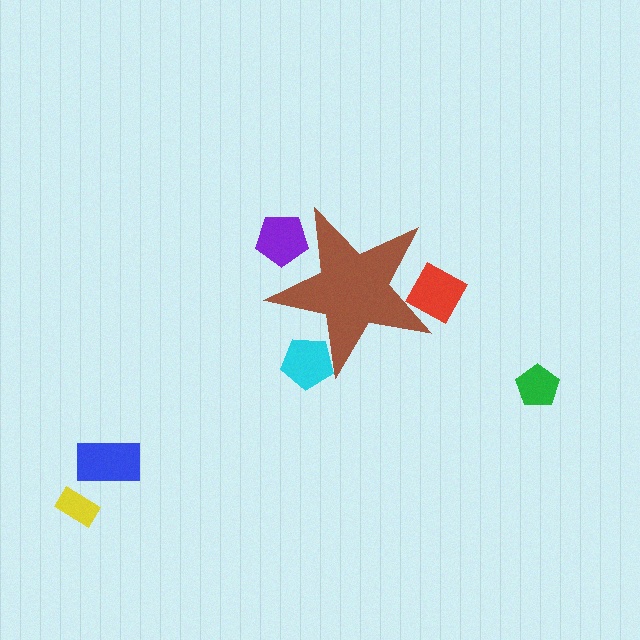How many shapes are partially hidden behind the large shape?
3 shapes are partially hidden.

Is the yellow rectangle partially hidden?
No, the yellow rectangle is fully visible.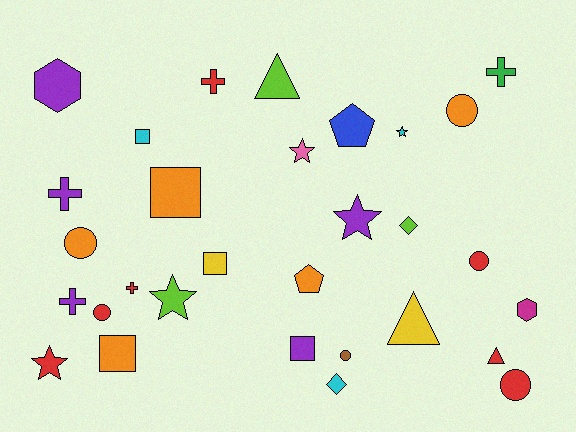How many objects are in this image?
There are 30 objects.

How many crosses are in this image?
There are 5 crosses.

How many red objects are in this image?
There are 7 red objects.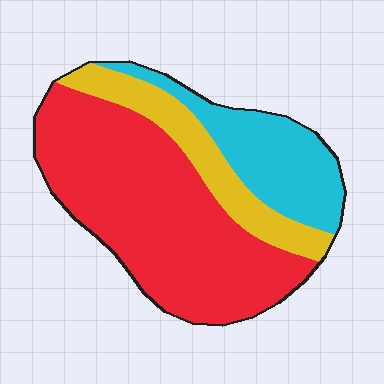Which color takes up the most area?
Red, at roughly 60%.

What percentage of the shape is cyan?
Cyan takes up about one quarter (1/4) of the shape.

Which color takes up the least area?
Yellow, at roughly 20%.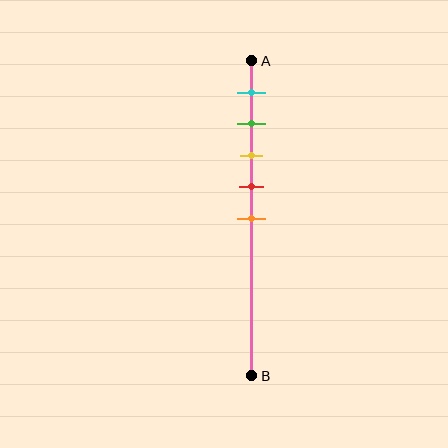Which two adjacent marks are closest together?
The green and yellow marks are the closest adjacent pair.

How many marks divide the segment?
There are 5 marks dividing the segment.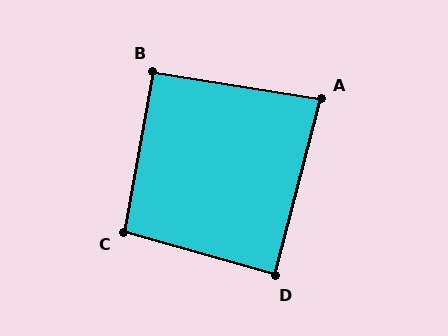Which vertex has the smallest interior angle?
A, at approximately 85 degrees.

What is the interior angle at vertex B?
Approximately 91 degrees (approximately right).